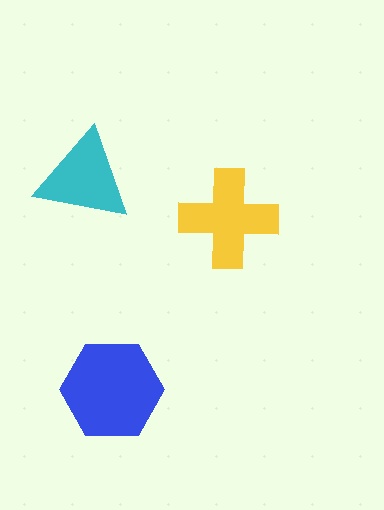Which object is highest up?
The cyan triangle is topmost.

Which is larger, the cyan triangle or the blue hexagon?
The blue hexagon.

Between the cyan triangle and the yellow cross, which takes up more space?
The yellow cross.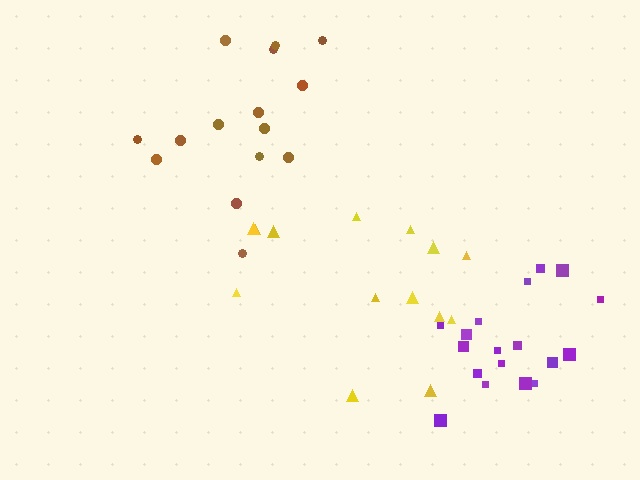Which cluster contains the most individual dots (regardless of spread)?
Purple (18).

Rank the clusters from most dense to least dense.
purple, brown, yellow.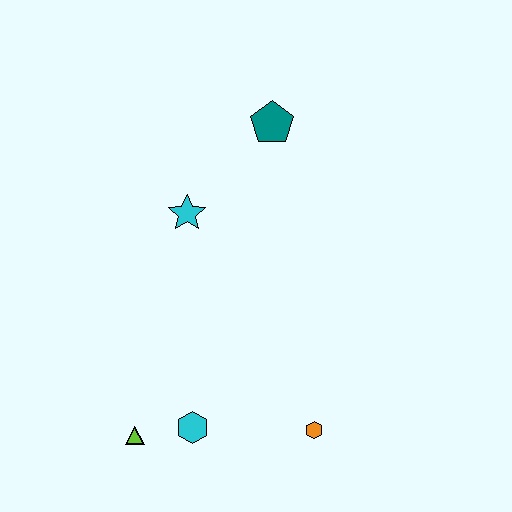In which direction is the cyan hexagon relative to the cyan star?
The cyan hexagon is below the cyan star.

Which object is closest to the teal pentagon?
The cyan star is closest to the teal pentagon.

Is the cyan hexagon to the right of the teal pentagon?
No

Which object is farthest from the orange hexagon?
The teal pentagon is farthest from the orange hexagon.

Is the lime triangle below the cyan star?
Yes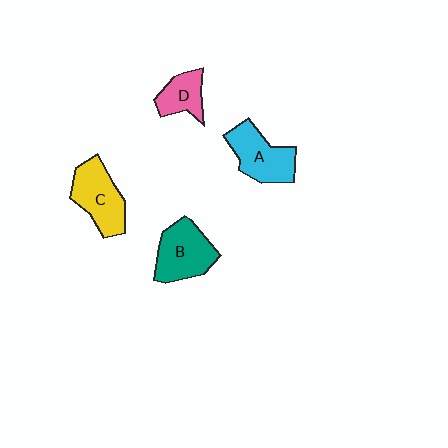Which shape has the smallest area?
Shape D (pink).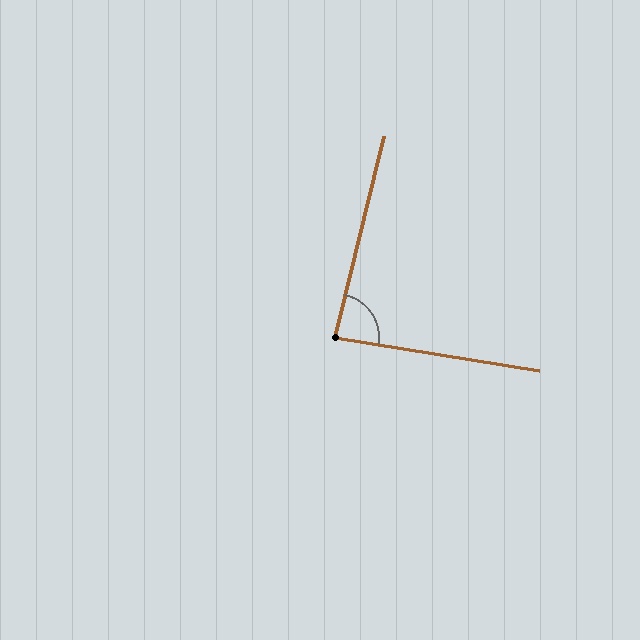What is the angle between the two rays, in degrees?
Approximately 85 degrees.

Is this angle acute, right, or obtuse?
It is approximately a right angle.